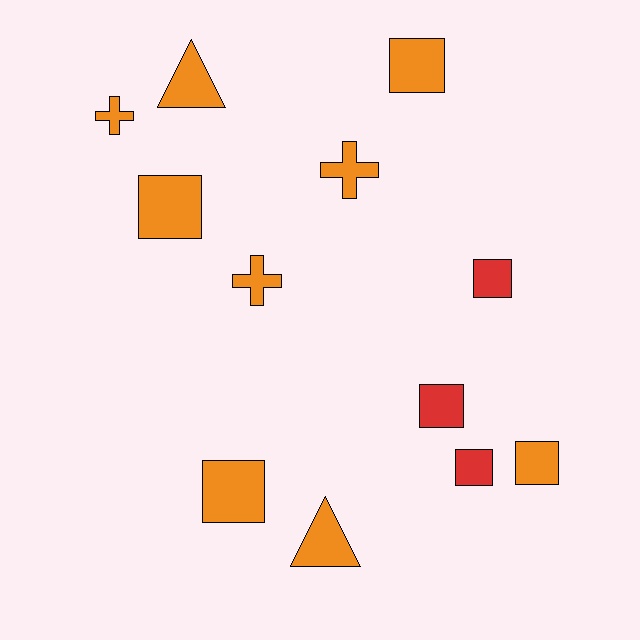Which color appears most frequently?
Orange, with 9 objects.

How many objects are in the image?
There are 12 objects.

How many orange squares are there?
There are 4 orange squares.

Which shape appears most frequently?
Square, with 7 objects.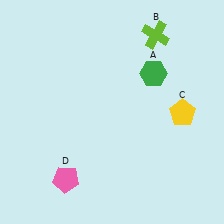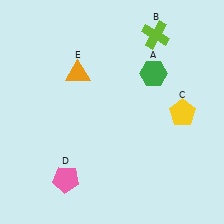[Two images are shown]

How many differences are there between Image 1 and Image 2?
There is 1 difference between the two images.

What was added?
An orange triangle (E) was added in Image 2.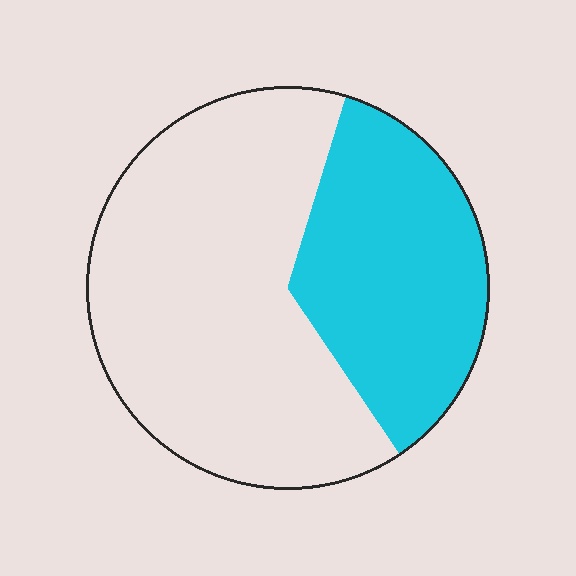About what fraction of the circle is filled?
About three eighths (3/8).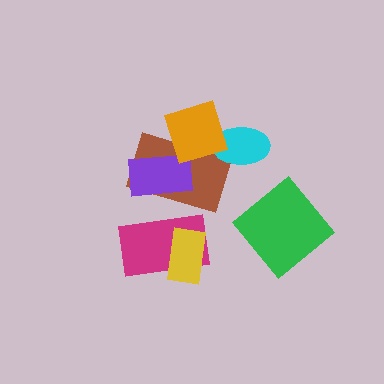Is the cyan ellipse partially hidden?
Yes, it is partially covered by another shape.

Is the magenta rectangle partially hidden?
Yes, it is partially covered by another shape.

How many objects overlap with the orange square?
2 objects overlap with the orange square.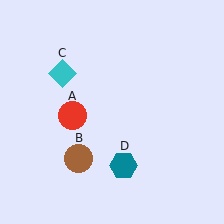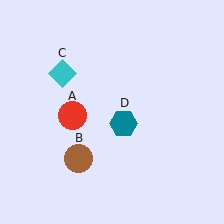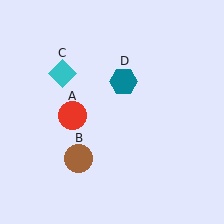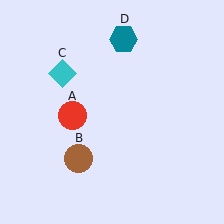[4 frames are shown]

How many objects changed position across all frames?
1 object changed position: teal hexagon (object D).